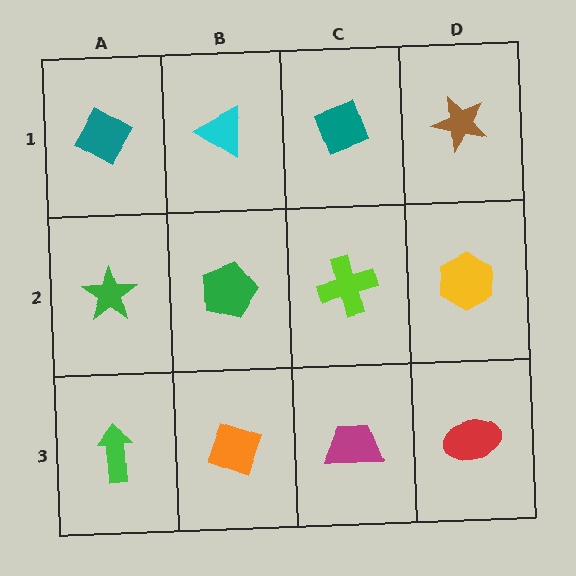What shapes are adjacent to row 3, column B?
A green pentagon (row 2, column B), a green arrow (row 3, column A), a magenta trapezoid (row 3, column C).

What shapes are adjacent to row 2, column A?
A teal diamond (row 1, column A), a green arrow (row 3, column A), a green pentagon (row 2, column B).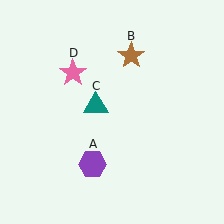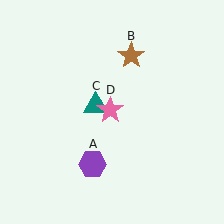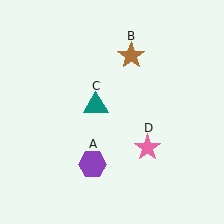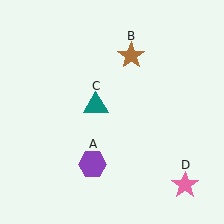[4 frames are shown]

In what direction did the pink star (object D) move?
The pink star (object D) moved down and to the right.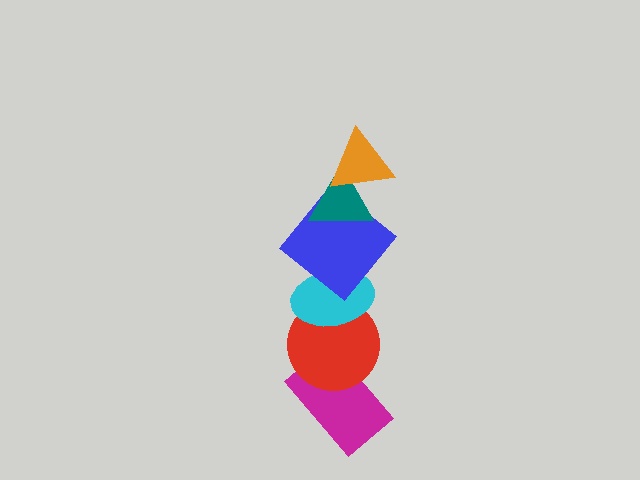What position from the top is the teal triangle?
The teal triangle is 2nd from the top.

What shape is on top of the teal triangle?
The orange triangle is on top of the teal triangle.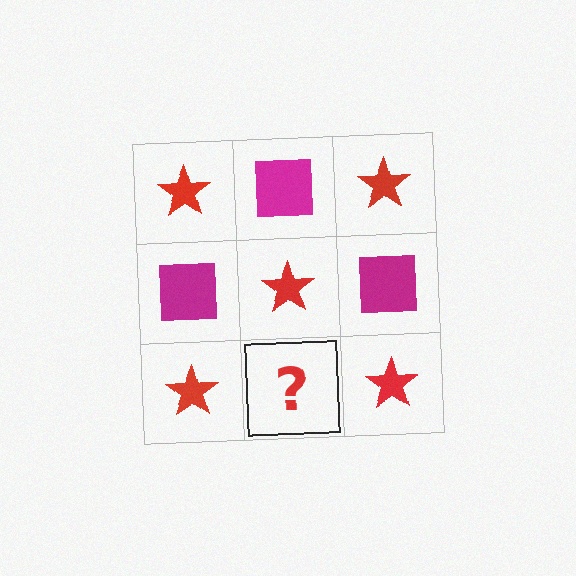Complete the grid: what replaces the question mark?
The question mark should be replaced with a magenta square.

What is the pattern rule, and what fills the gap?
The rule is that it alternates red star and magenta square in a checkerboard pattern. The gap should be filled with a magenta square.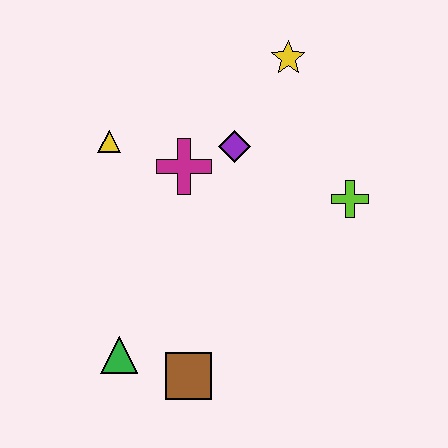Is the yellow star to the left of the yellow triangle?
No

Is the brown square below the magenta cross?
Yes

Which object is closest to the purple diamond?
The magenta cross is closest to the purple diamond.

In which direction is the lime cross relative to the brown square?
The lime cross is above the brown square.